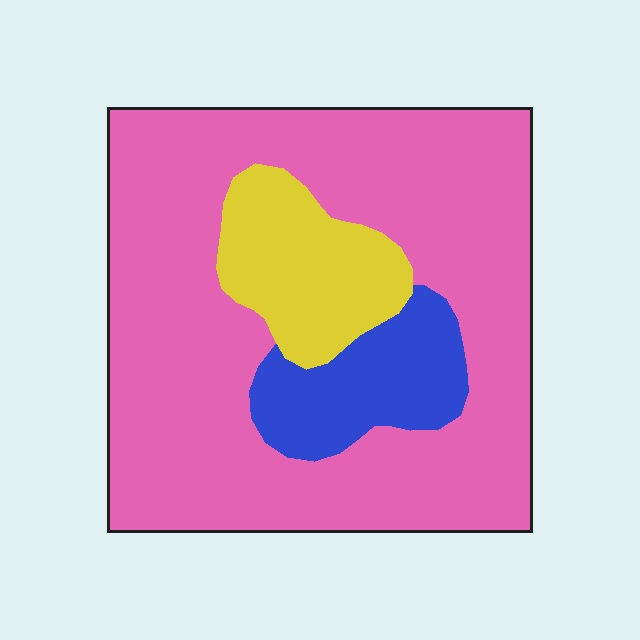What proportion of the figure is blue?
Blue takes up about one eighth (1/8) of the figure.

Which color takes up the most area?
Pink, at roughly 75%.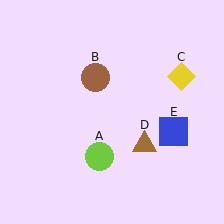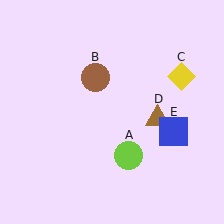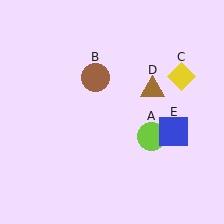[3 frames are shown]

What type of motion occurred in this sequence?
The lime circle (object A), brown triangle (object D) rotated counterclockwise around the center of the scene.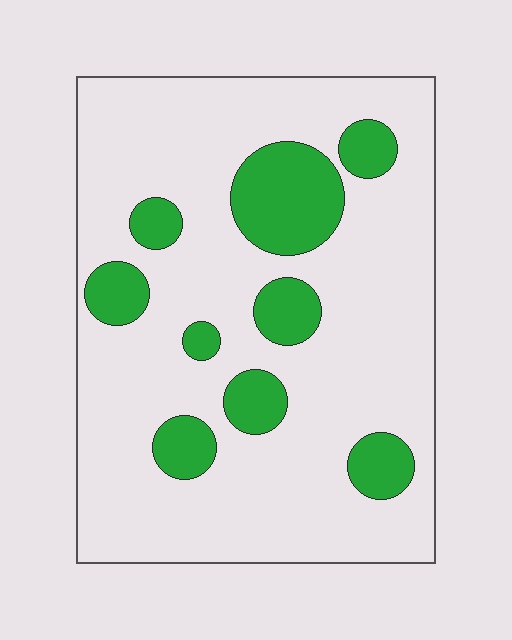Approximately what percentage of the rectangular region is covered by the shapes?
Approximately 20%.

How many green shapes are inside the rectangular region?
9.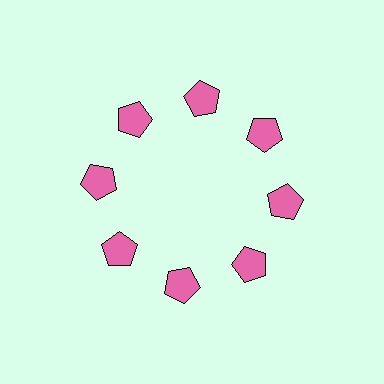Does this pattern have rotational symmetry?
Yes, this pattern has 8-fold rotational symmetry. It looks the same after rotating 45 degrees around the center.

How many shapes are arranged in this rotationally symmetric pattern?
There are 8 shapes, arranged in 8 groups of 1.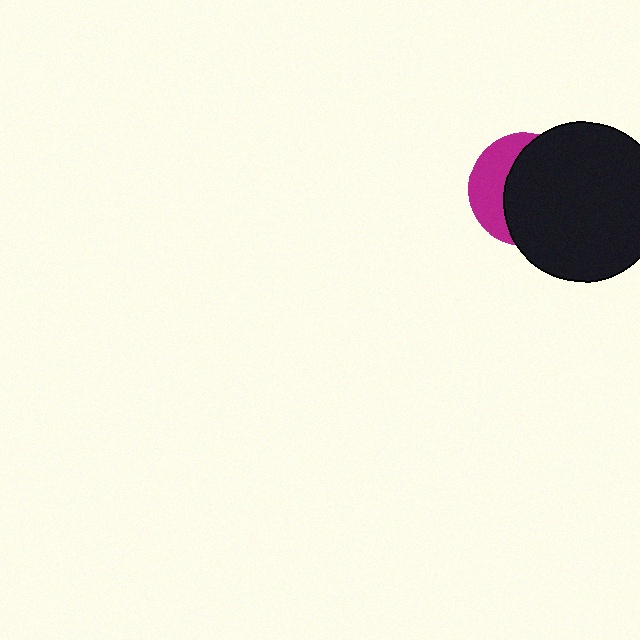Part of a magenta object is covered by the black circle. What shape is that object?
It is a circle.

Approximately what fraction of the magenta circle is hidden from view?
Roughly 66% of the magenta circle is hidden behind the black circle.